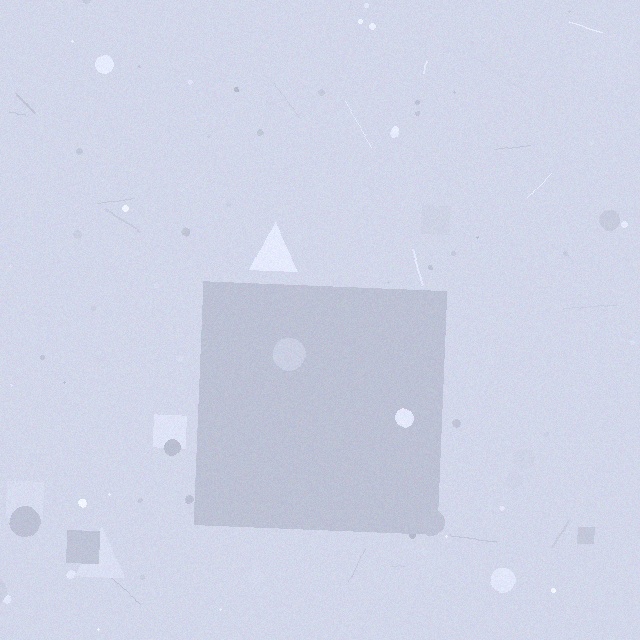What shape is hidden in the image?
A square is hidden in the image.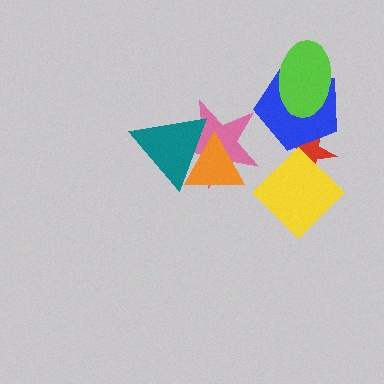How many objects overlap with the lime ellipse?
1 object overlaps with the lime ellipse.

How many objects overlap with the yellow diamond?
1 object overlaps with the yellow diamond.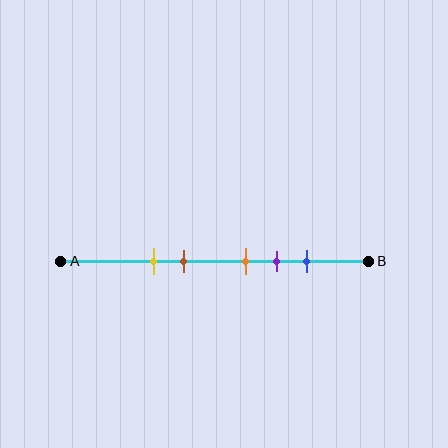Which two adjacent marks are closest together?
The orange and purple marks are the closest adjacent pair.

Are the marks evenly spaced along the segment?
No, the marks are not evenly spaced.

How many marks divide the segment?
There are 5 marks dividing the segment.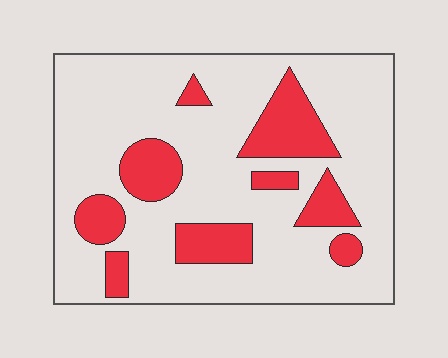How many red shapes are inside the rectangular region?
9.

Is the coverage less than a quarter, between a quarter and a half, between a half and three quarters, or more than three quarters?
Less than a quarter.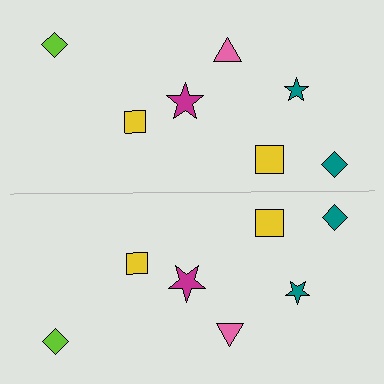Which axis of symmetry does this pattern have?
The pattern has a horizontal axis of symmetry running through the center of the image.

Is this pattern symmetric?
Yes, this pattern has bilateral (reflection) symmetry.